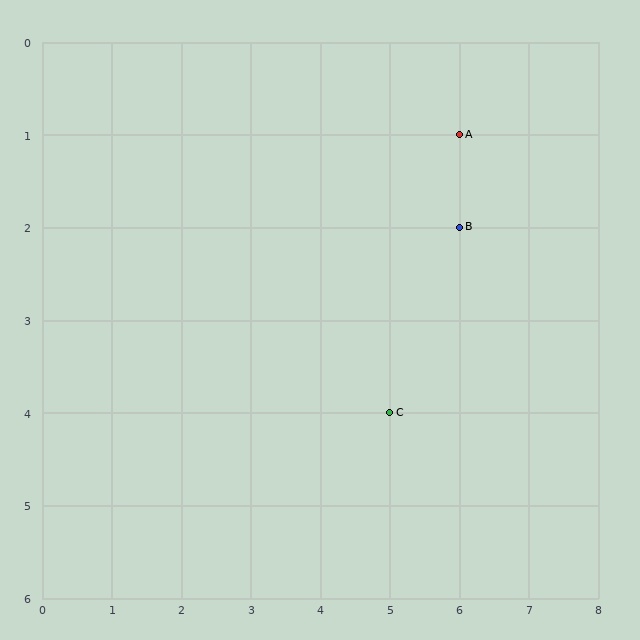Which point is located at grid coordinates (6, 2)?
Point B is at (6, 2).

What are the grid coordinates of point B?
Point B is at grid coordinates (6, 2).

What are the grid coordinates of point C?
Point C is at grid coordinates (5, 4).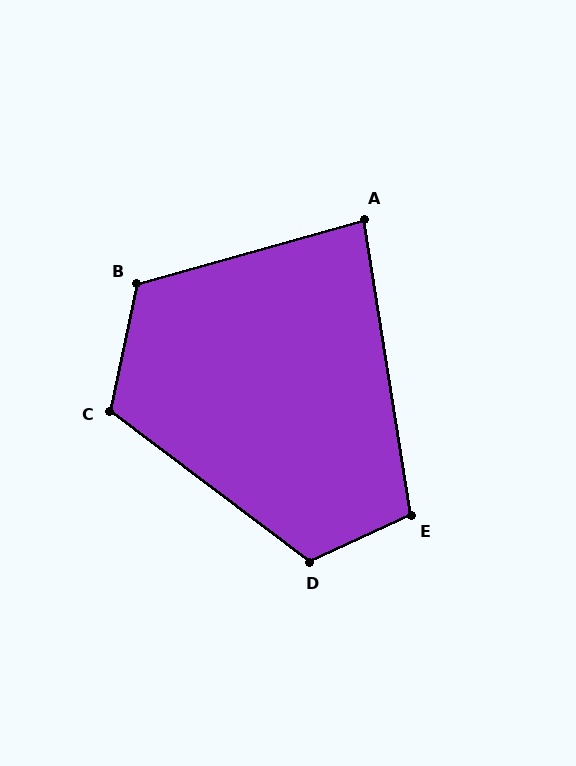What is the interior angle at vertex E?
Approximately 106 degrees (obtuse).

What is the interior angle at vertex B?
Approximately 118 degrees (obtuse).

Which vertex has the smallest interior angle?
A, at approximately 83 degrees.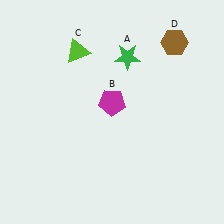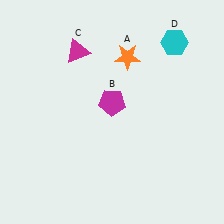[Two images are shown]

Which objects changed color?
A changed from green to orange. C changed from lime to magenta. D changed from brown to cyan.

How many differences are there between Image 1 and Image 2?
There are 3 differences between the two images.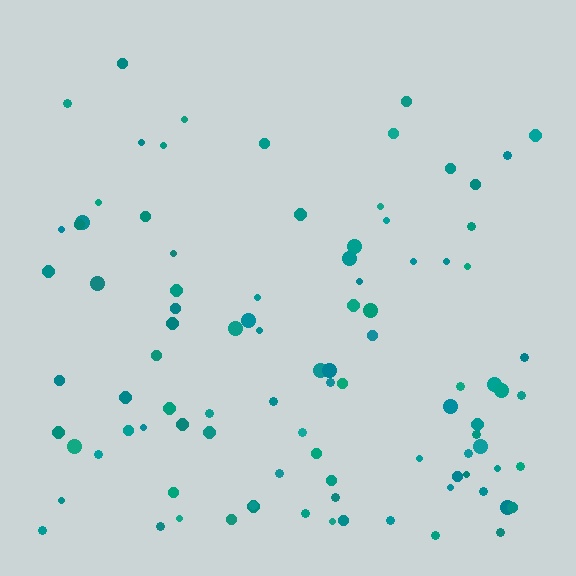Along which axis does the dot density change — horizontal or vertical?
Vertical.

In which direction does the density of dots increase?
From top to bottom, with the bottom side densest.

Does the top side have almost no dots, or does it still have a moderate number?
Still a moderate number, just noticeably fewer than the bottom.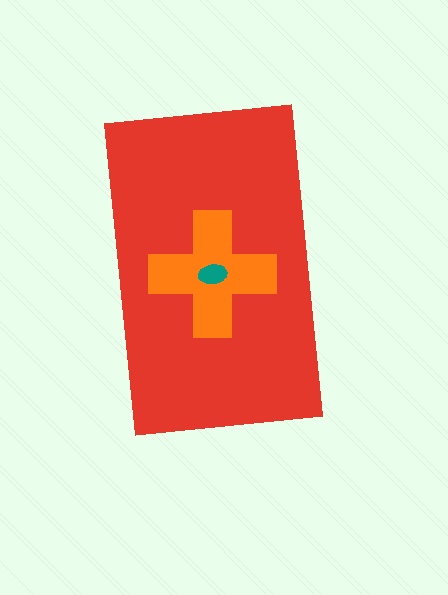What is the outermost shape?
The red rectangle.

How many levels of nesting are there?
3.